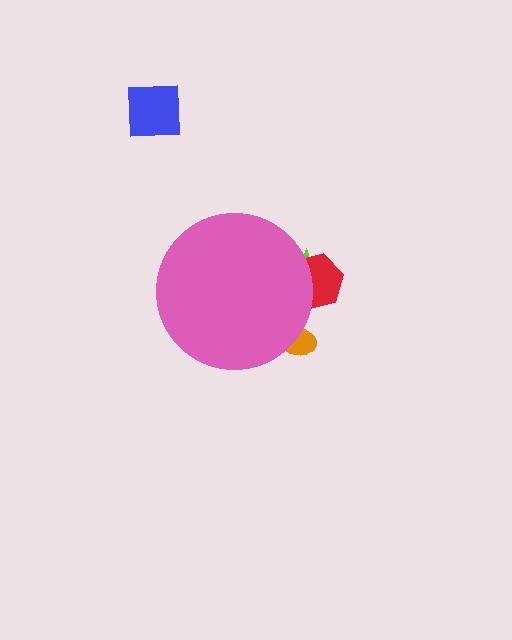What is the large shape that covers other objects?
A pink circle.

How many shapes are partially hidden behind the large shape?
3 shapes are partially hidden.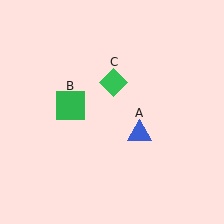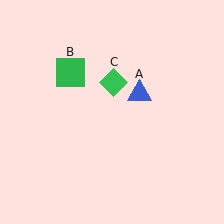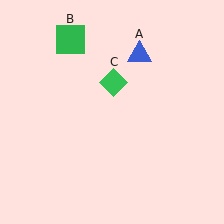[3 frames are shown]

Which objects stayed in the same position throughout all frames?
Green diamond (object C) remained stationary.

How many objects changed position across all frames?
2 objects changed position: blue triangle (object A), green square (object B).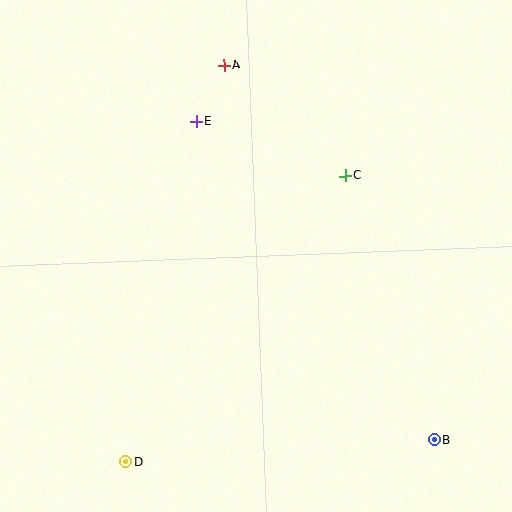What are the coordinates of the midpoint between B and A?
The midpoint between B and A is at (329, 253).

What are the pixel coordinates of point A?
Point A is at (224, 65).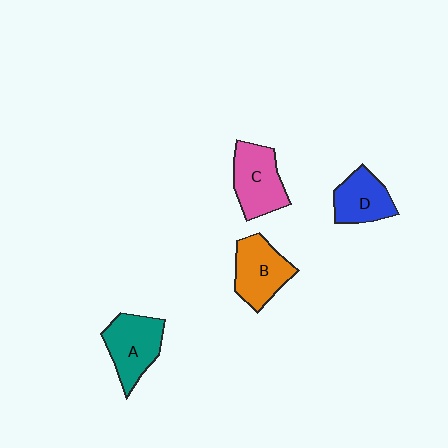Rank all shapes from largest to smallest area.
From largest to smallest: C (pink), A (teal), B (orange), D (blue).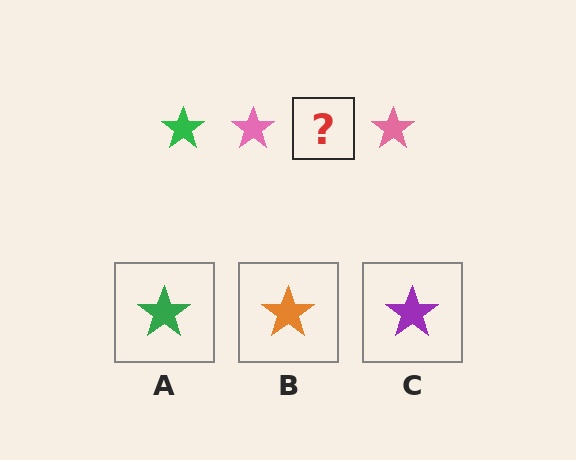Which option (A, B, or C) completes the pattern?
A.